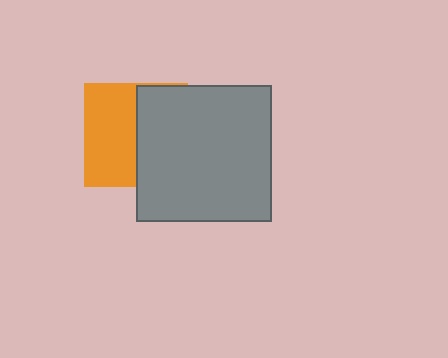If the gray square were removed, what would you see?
You would see the complete orange square.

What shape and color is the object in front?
The object in front is a gray square.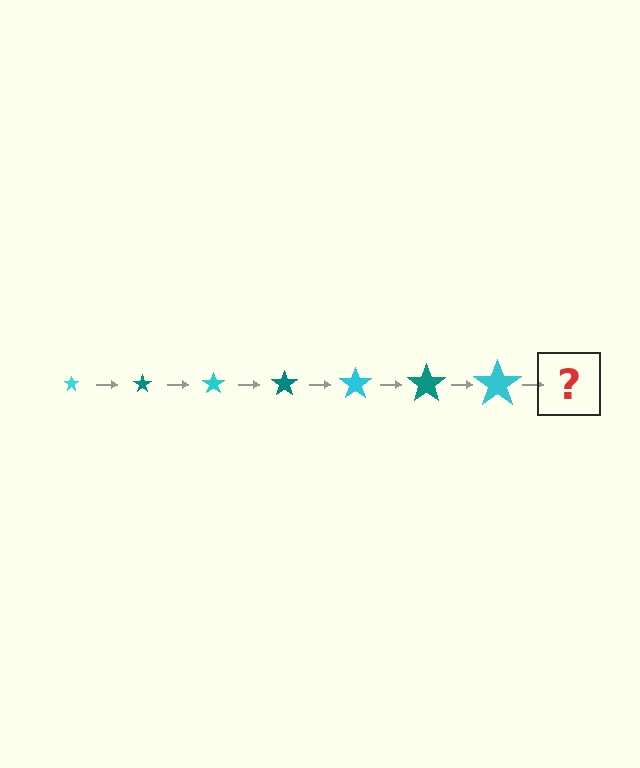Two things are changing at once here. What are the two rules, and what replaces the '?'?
The two rules are that the star grows larger each step and the color cycles through cyan and teal. The '?' should be a teal star, larger than the previous one.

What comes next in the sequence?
The next element should be a teal star, larger than the previous one.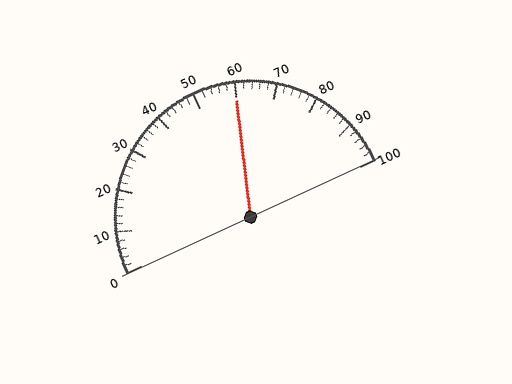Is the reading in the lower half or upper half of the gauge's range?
The reading is in the upper half of the range (0 to 100).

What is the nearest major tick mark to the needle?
The nearest major tick mark is 60.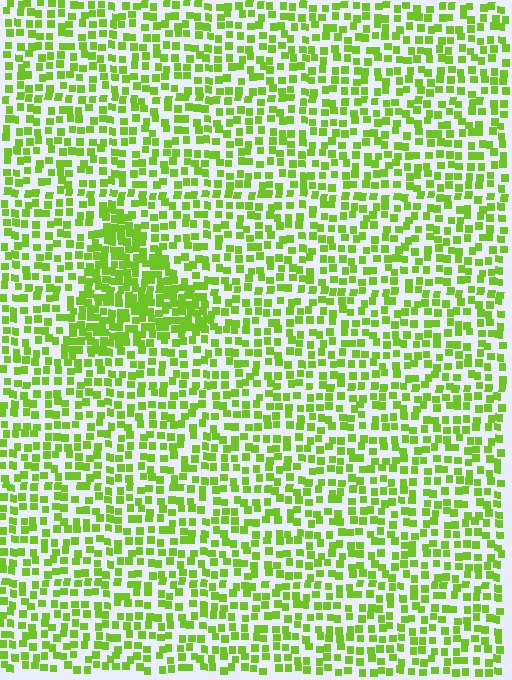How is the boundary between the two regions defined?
The boundary is defined by a change in element density (approximately 1.9x ratio). All elements are the same color, size, and shape.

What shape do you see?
I see a triangle.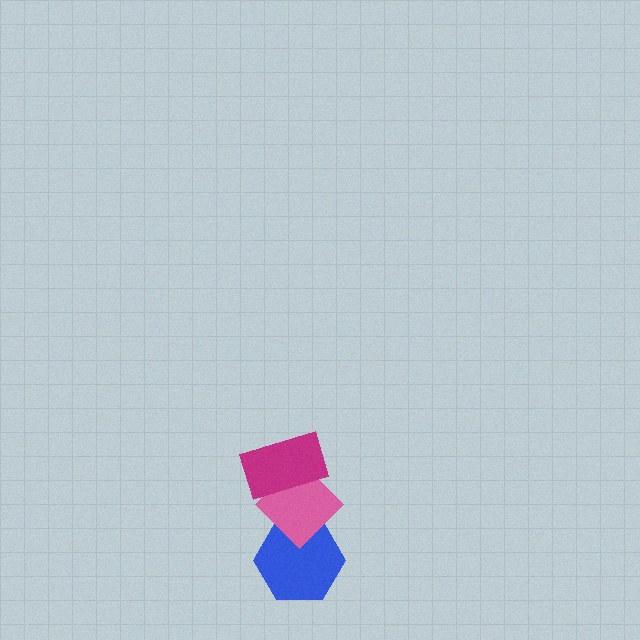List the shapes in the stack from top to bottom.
From top to bottom: the magenta rectangle, the pink diamond, the blue hexagon.